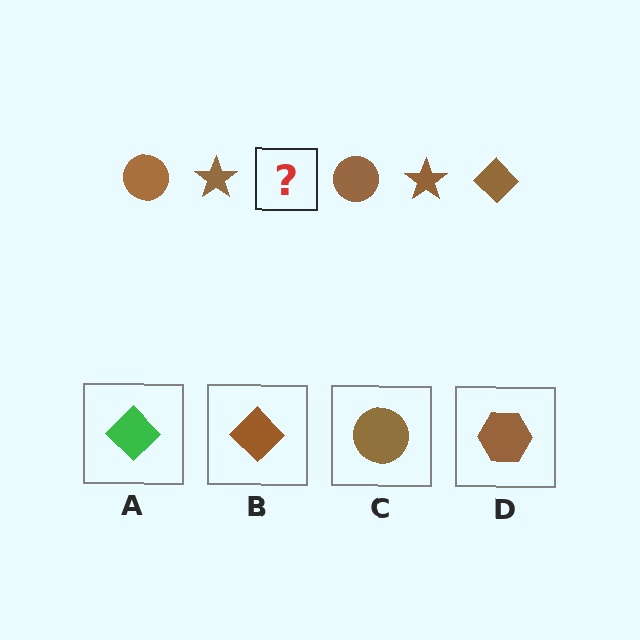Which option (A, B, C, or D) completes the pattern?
B.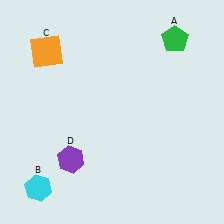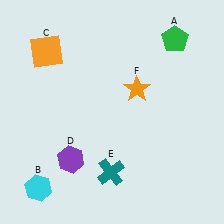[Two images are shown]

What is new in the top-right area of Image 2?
An orange star (F) was added in the top-right area of Image 2.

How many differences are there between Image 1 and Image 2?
There are 2 differences between the two images.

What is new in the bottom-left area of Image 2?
A teal cross (E) was added in the bottom-left area of Image 2.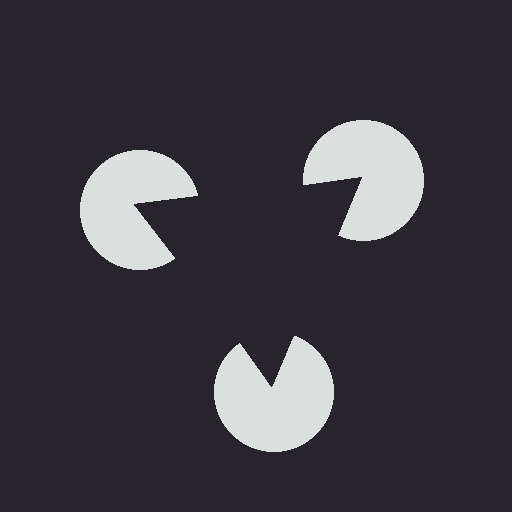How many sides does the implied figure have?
3 sides.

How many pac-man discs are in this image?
There are 3 — one at each vertex of the illusory triangle.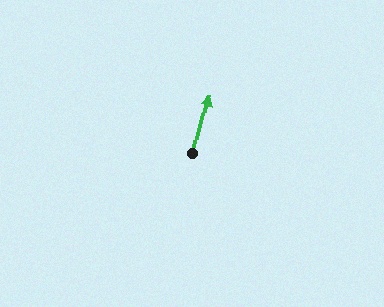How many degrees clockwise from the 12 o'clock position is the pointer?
Approximately 15 degrees.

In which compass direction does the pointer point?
North.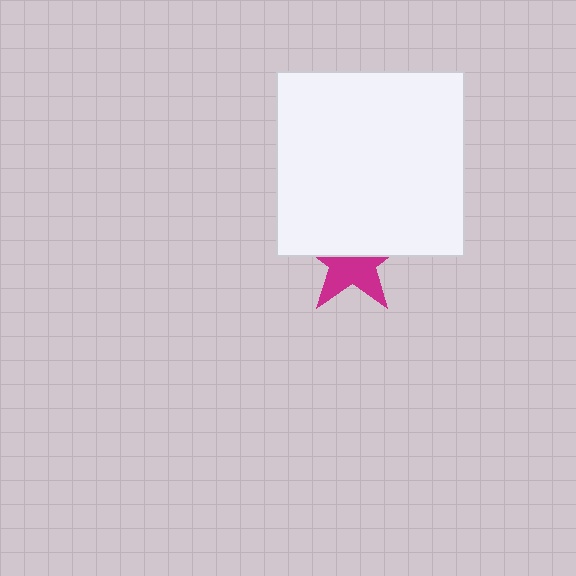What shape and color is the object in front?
The object in front is a white rectangle.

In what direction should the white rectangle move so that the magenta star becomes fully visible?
The white rectangle should move up. That is the shortest direction to clear the overlap and leave the magenta star fully visible.